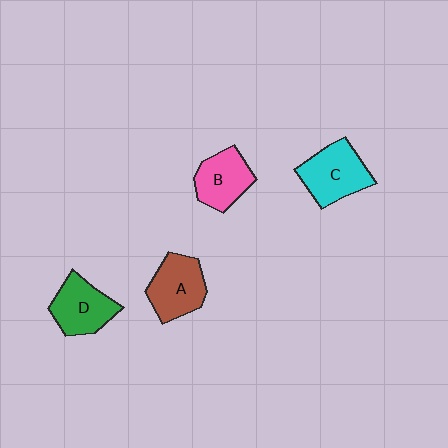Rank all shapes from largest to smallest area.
From largest to smallest: C (cyan), A (brown), D (green), B (pink).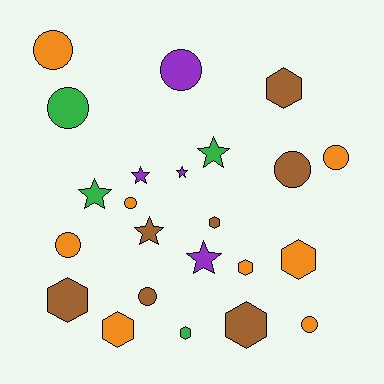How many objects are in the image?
There are 23 objects.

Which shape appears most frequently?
Circle, with 9 objects.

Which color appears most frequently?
Orange, with 8 objects.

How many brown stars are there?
There is 1 brown star.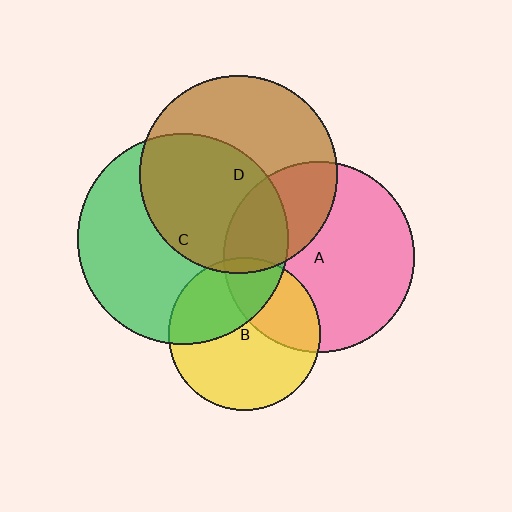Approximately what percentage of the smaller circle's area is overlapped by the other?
Approximately 20%.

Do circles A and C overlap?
Yes.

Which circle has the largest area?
Circle C (green).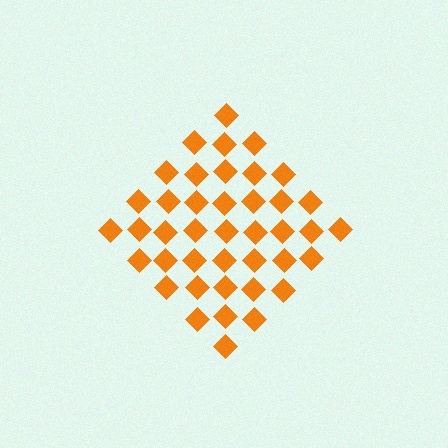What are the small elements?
The small elements are diamonds.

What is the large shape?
The large shape is a diamond.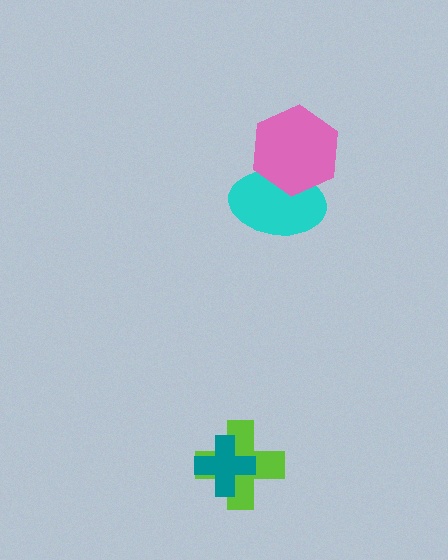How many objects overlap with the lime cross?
1 object overlaps with the lime cross.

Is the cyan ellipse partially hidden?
Yes, it is partially covered by another shape.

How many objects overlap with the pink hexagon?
1 object overlaps with the pink hexagon.